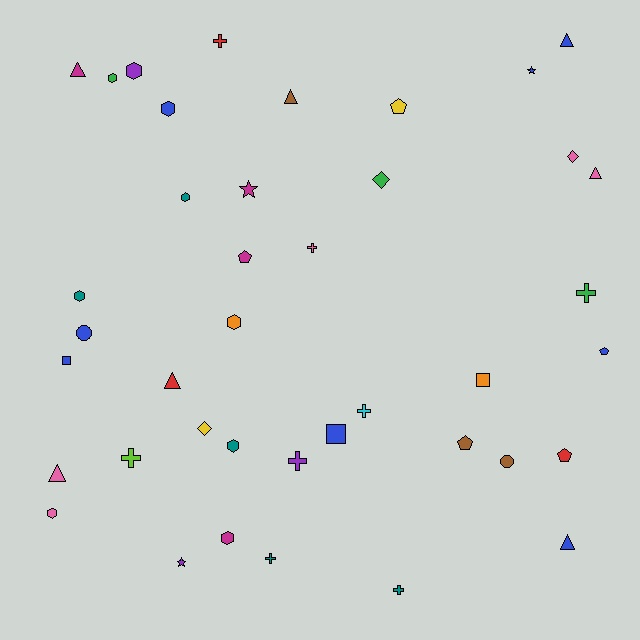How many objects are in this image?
There are 40 objects.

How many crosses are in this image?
There are 8 crosses.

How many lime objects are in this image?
There is 1 lime object.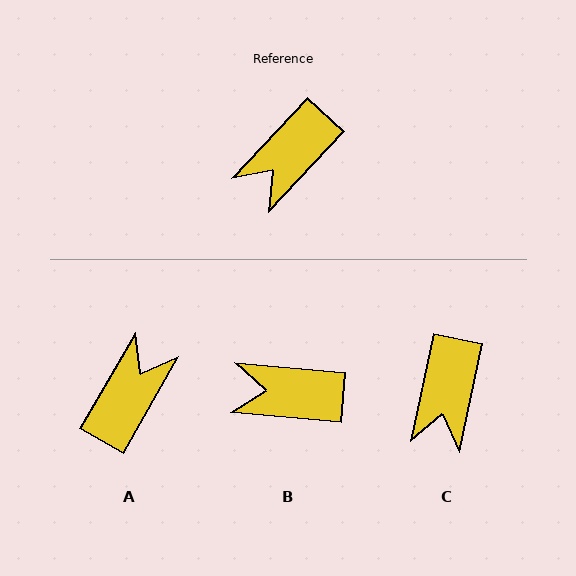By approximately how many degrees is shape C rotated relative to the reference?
Approximately 31 degrees counter-clockwise.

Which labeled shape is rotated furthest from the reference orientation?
A, about 167 degrees away.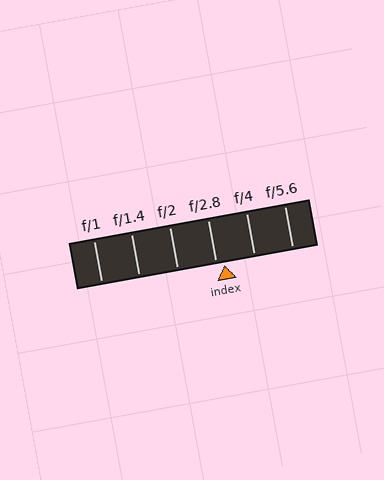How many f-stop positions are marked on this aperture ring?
There are 6 f-stop positions marked.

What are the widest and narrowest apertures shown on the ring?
The widest aperture shown is f/1 and the narrowest is f/5.6.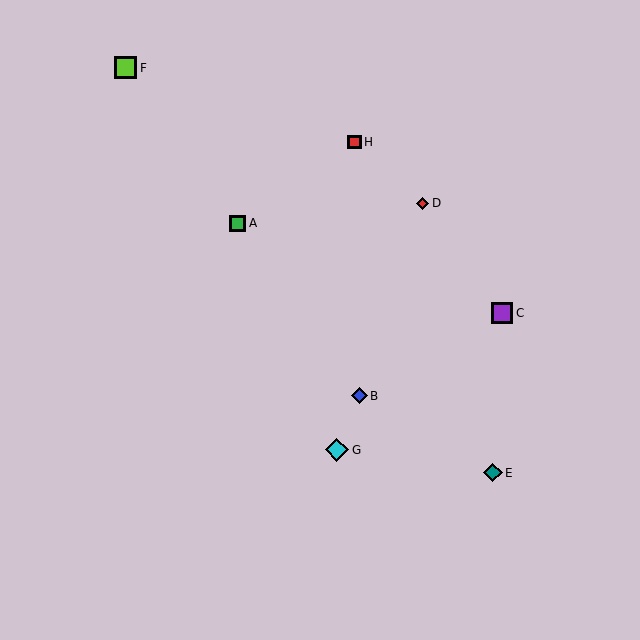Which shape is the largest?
The cyan diamond (labeled G) is the largest.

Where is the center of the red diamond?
The center of the red diamond is at (422, 203).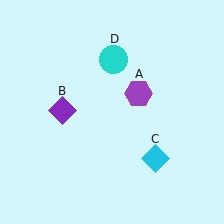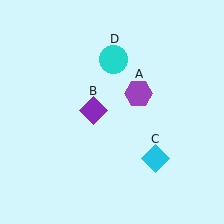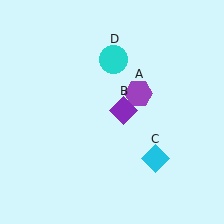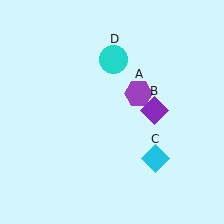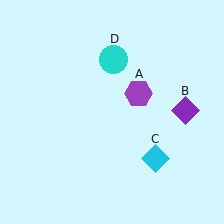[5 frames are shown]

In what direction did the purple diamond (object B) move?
The purple diamond (object B) moved right.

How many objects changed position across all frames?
1 object changed position: purple diamond (object B).